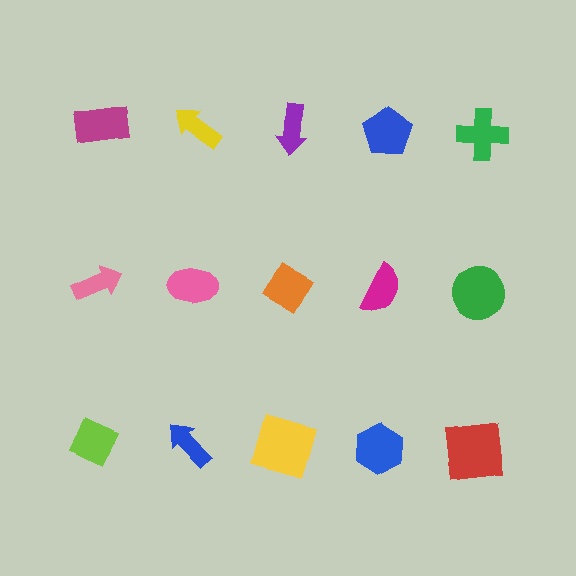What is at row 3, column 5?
A red square.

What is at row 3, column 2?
A blue arrow.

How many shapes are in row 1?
5 shapes.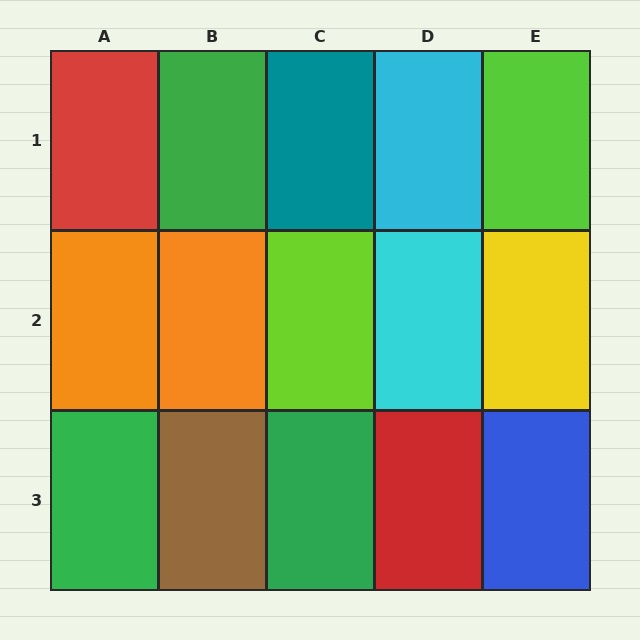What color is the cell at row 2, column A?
Orange.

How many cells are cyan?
2 cells are cyan.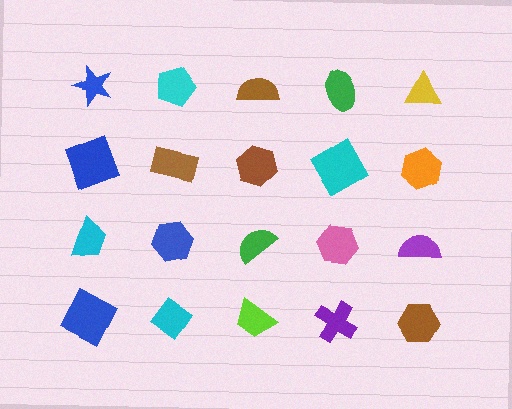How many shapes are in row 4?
5 shapes.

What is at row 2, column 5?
An orange hexagon.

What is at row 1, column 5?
A yellow triangle.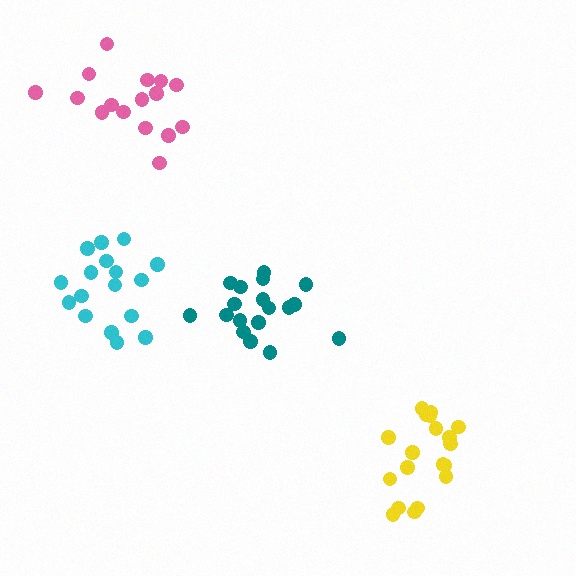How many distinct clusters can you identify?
There are 4 distinct clusters.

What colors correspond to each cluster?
The clusters are colored: pink, yellow, teal, cyan.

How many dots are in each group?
Group 1: 16 dots, Group 2: 20 dots, Group 3: 18 dots, Group 4: 17 dots (71 total).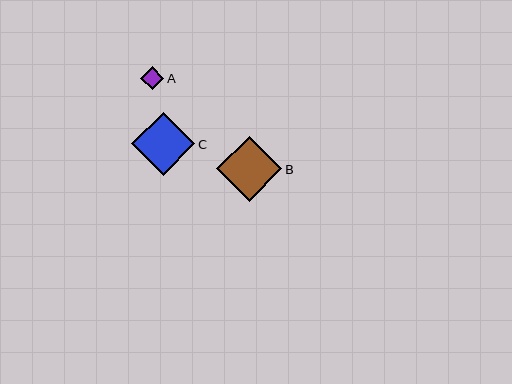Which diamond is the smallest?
Diamond A is the smallest with a size of approximately 23 pixels.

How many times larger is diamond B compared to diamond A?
Diamond B is approximately 2.8 times the size of diamond A.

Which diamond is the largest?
Diamond B is the largest with a size of approximately 65 pixels.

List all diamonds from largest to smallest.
From largest to smallest: B, C, A.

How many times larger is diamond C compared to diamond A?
Diamond C is approximately 2.8 times the size of diamond A.